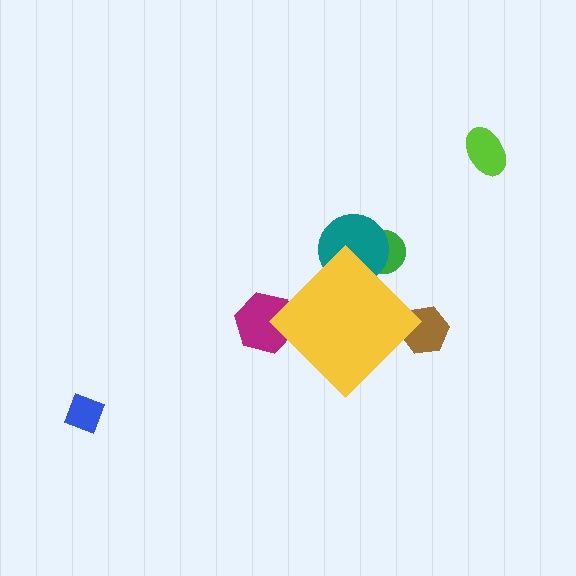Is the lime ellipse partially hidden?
No, the lime ellipse is fully visible.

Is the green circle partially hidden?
Yes, the green circle is partially hidden behind the yellow diamond.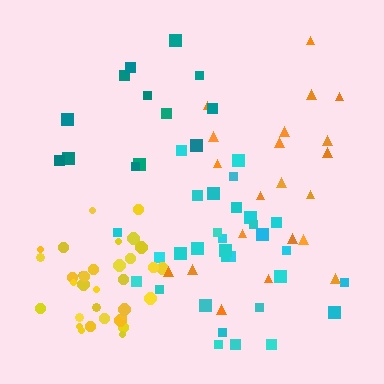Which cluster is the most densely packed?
Yellow.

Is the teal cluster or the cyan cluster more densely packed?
Teal.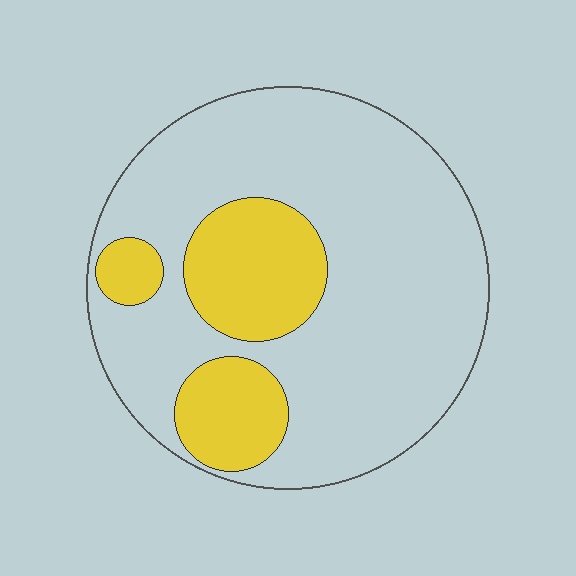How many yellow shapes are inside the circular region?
3.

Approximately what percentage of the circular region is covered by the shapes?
Approximately 25%.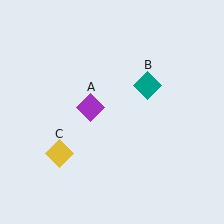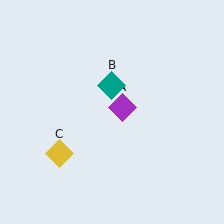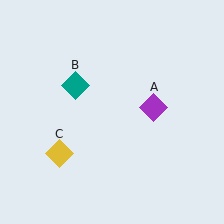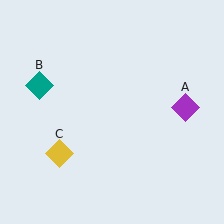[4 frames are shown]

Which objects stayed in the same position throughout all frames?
Yellow diamond (object C) remained stationary.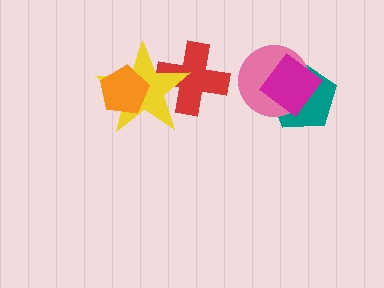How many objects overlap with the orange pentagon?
1 object overlaps with the orange pentagon.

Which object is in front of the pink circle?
The magenta diamond is in front of the pink circle.